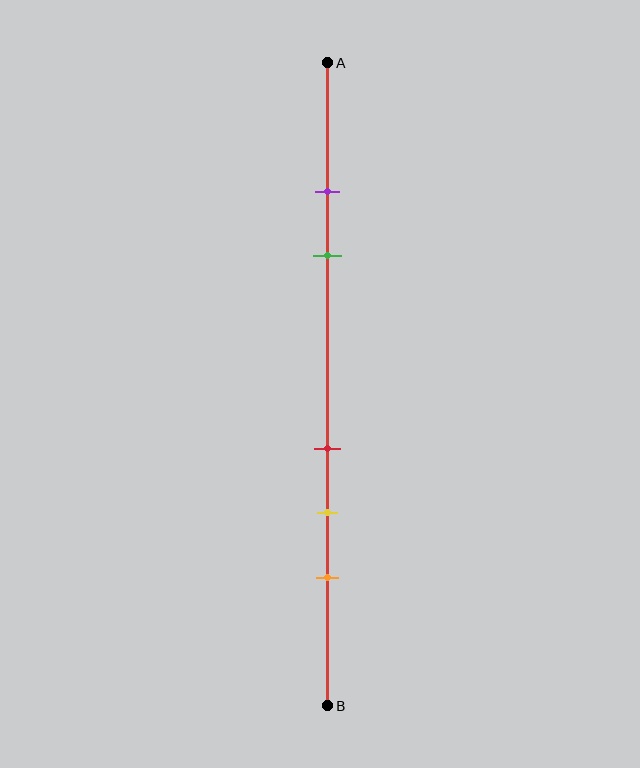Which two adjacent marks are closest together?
The purple and green marks are the closest adjacent pair.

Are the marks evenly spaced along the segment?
No, the marks are not evenly spaced.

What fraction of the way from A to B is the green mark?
The green mark is approximately 30% (0.3) of the way from A to B.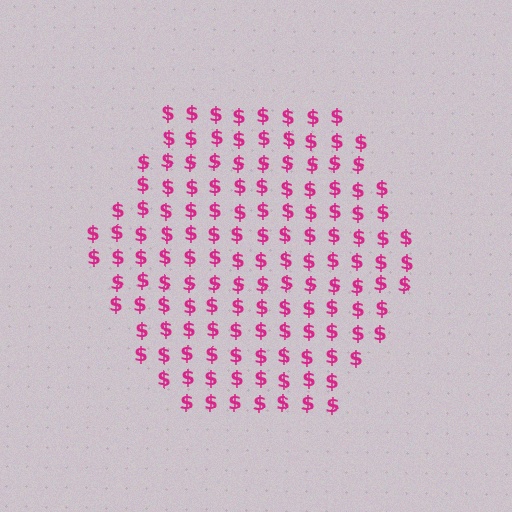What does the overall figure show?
The overall figure shows a hexagon.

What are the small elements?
The small elements are dollar signs.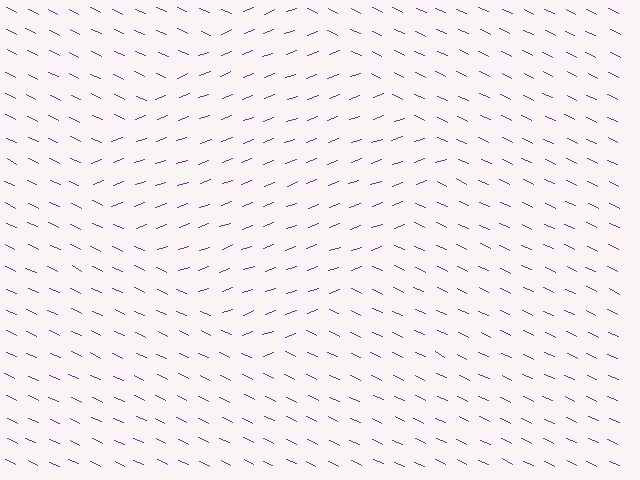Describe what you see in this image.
The image is filled with small purple line segments. A diamond region in the image has lines oriented differently from the surrounding lines, creating a visible texture boundary.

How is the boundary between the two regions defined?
The boundary is defined purely by a change in line orientation (approximately 45 degrees difference). All lines are the same color and thickness.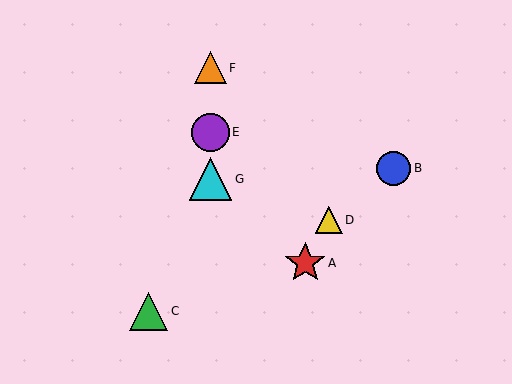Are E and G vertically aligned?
Yes, both are at x≈211.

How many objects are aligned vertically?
3 objects (E, F, G) are aligned vertically.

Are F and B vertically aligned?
No, F is at x≈211 and B is at x≈394.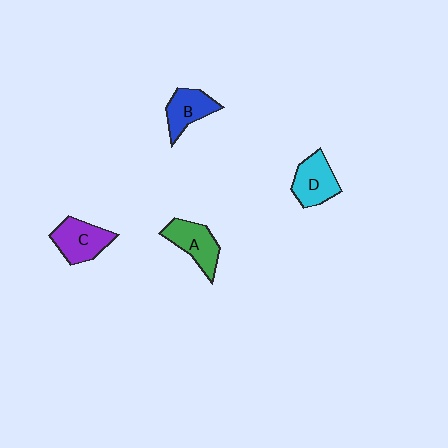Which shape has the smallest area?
Shape B (blue).